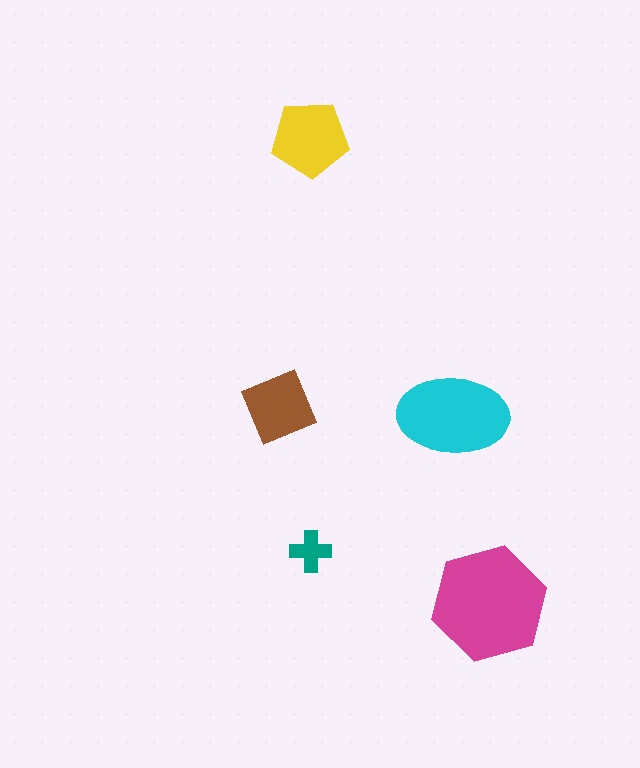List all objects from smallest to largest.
The teal cross, the brown diamond, the yellow pentagon, the cyan ellipse, the magenta hexagon.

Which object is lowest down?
The magenta hexagon is bottommost.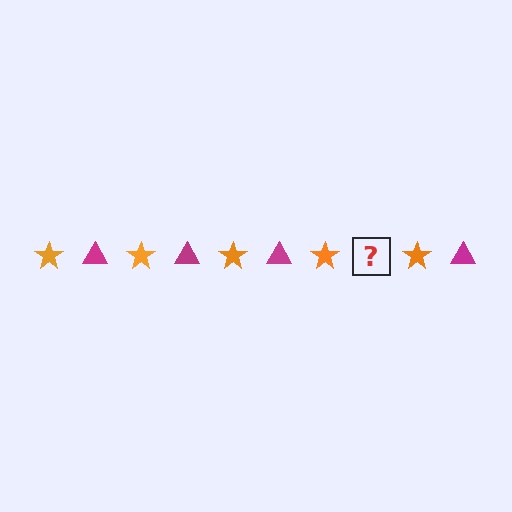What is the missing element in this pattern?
The missing element is a magenta triangle.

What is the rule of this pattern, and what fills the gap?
The rule is that the pattern alternates between orange star and magenta triangle. The gap should be filled with a magenta triangle.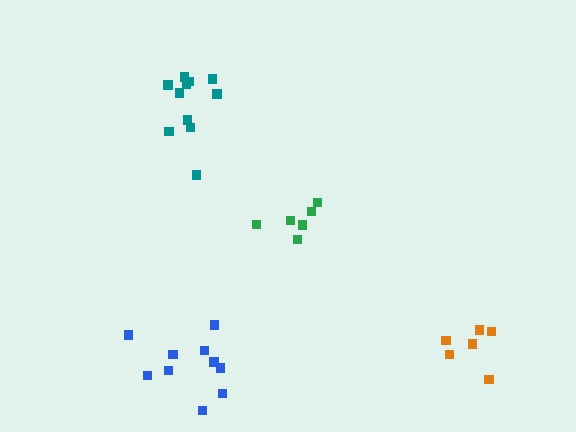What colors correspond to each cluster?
The clusters are colored: orange, green, blue, teal.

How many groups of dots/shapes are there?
There are 4 groups.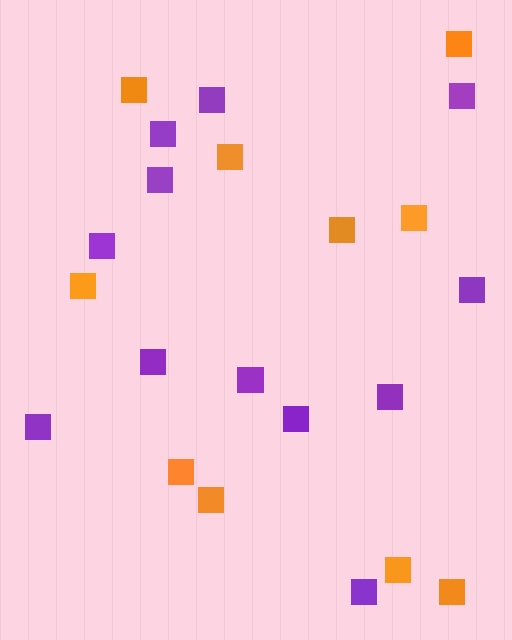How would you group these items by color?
There are 2 groups: one group of orange squares (10) and one group of purple squares (12).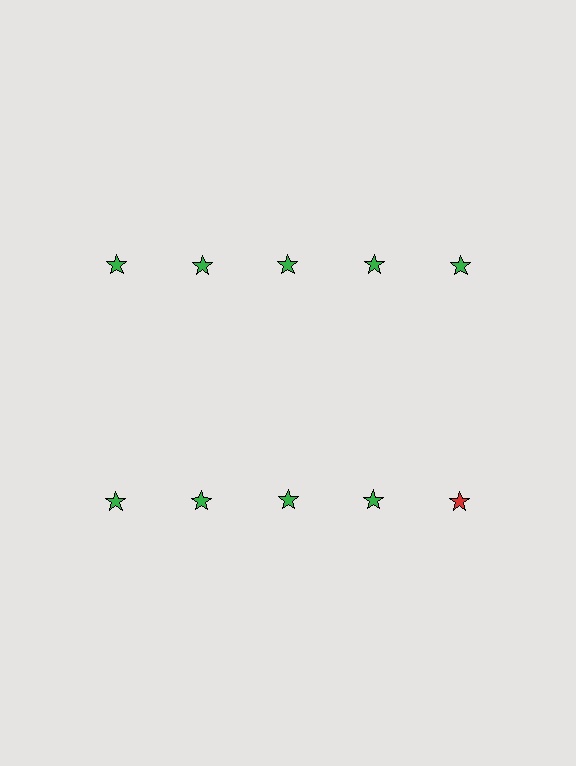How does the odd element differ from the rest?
It has a different color: red instead of green.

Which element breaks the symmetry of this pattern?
The red star in the second row, rightmost column breaks the symmetry. All other shapes are green stars.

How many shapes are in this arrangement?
There are 10 shapes arranged in a grid pattern.